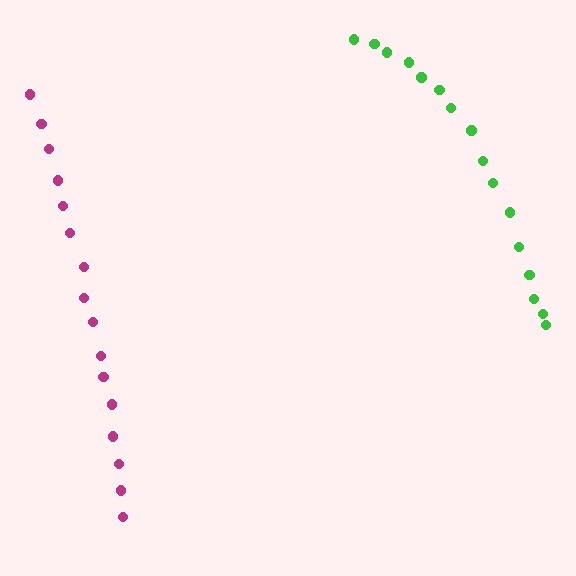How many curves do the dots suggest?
There are 2 distinct paths.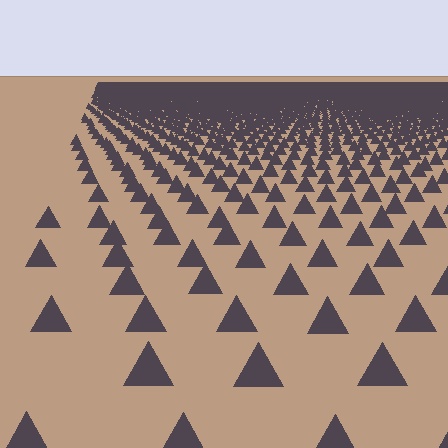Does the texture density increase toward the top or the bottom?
Density increases toward the top.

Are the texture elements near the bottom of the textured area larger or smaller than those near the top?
Larger. Near the bottom, elements are closer to the viewer and appear at a bigger on-screen size.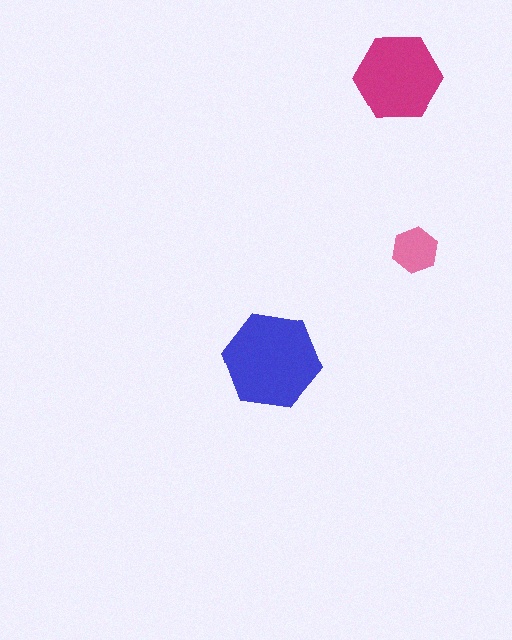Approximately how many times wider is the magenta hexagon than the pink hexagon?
About 2 times wider.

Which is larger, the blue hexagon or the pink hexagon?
The blue one.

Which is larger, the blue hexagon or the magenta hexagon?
The blue one.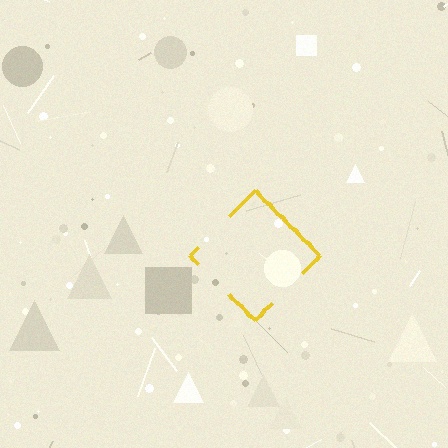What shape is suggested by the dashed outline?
The dashed outline suggests a diamond.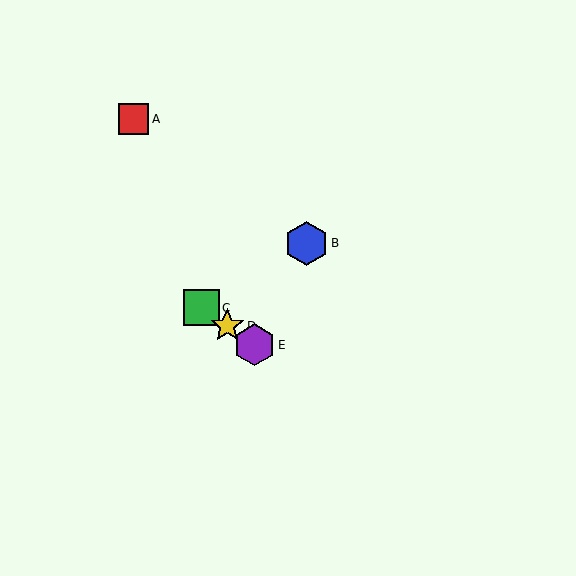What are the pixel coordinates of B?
Object B is at (306, 243).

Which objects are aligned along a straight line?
Objects C, D, E are aligned along a straight line.